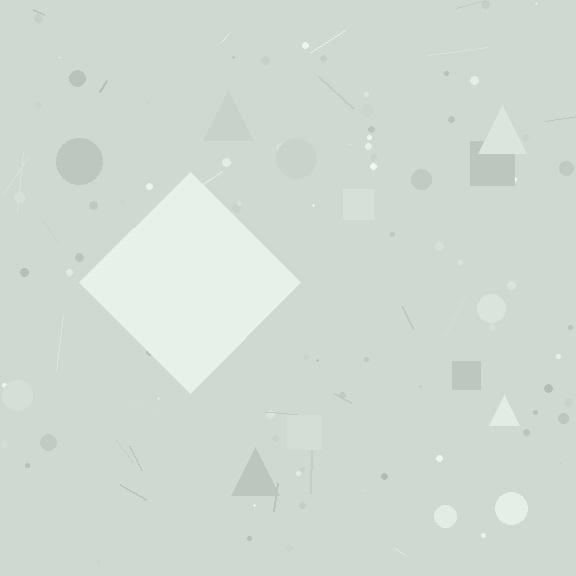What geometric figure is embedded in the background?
A diamond is embedded in the background.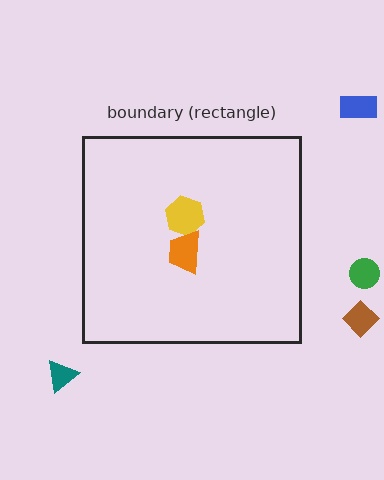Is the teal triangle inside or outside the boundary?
Outside.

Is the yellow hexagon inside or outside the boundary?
Inside.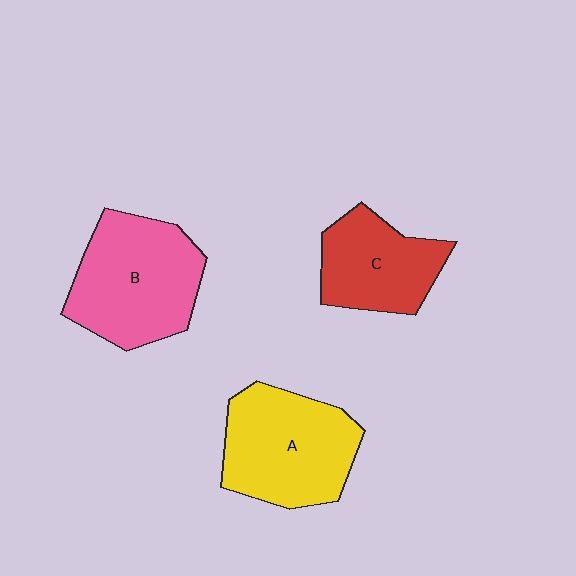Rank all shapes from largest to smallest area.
From largest to smallest: B (pink), A (yellow), C (red).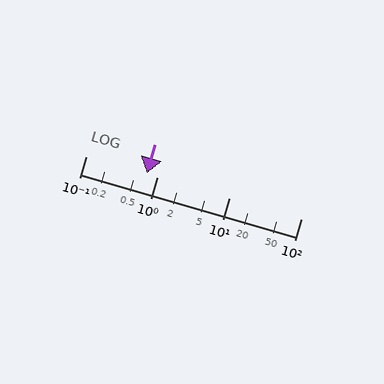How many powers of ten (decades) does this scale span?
The scale spans 3 decades, from 0.1 to 100.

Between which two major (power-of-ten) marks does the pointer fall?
The pointer is between 0.1 and 1.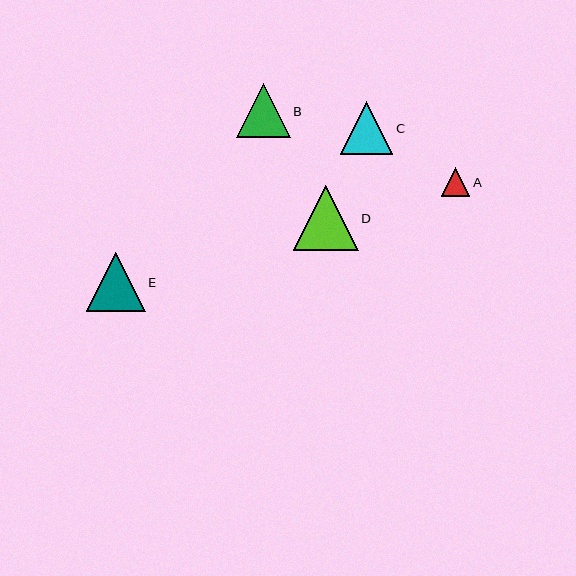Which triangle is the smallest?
Triangle A is the smallest with a size of approximately 28 pixels.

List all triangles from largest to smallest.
From largest to smallest: D, E, B, C, A.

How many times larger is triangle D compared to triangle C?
Triangle D is approximately 1.2 times the size of triangle C.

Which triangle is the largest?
Triangle D is the largest with a size of approximately 65 pixels.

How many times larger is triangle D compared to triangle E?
Triangle D is approximately 1.1 times the size of triangle E.